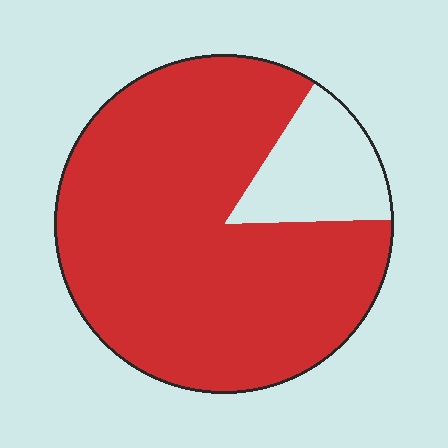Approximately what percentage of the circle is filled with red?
Approximately 85%.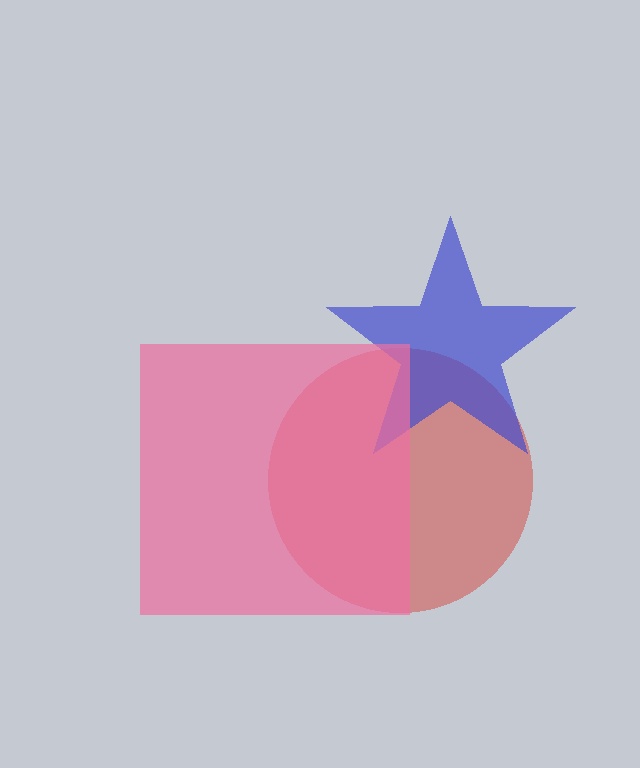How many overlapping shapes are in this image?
There are 3 overlapping shapes in the image.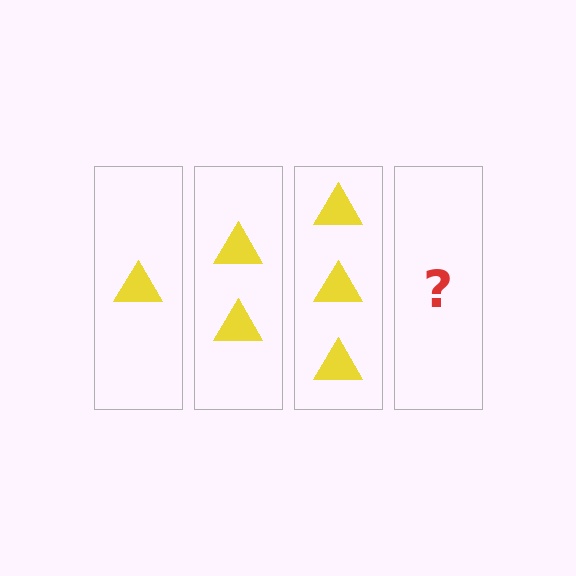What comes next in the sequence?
The next element should be 4 triangles.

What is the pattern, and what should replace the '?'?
The pattern is that each step adds one more triangle. The '?' should be 4 triangles.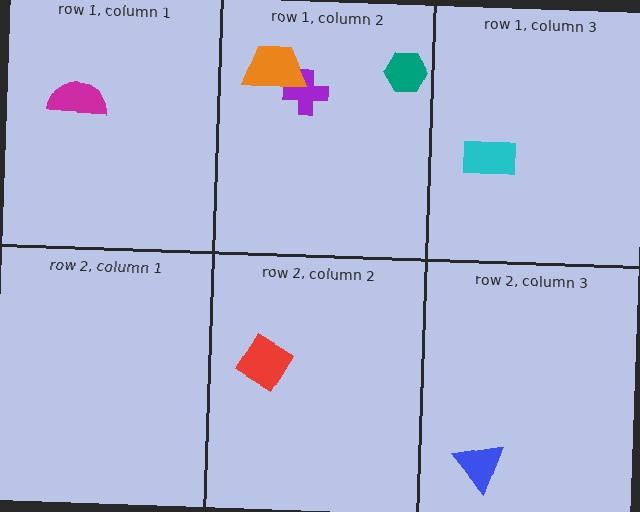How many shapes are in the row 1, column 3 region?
1.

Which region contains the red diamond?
The row 2, column 2 region.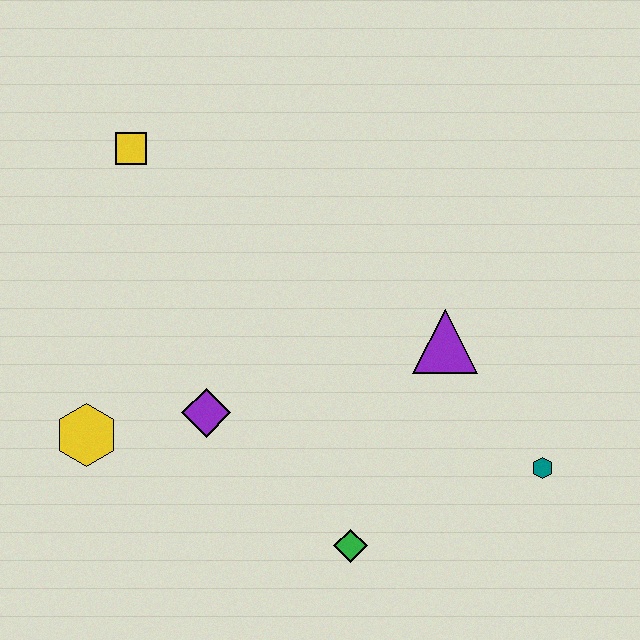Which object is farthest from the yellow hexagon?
The teal hexagon is farthest from the yellow hexagon.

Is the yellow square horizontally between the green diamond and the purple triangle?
No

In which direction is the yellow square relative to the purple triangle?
The yellow square is to the left of the purple triangle.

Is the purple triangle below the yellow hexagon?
No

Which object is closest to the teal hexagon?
The purple triangle is closest to the teal hexagon.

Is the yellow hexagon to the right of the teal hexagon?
No